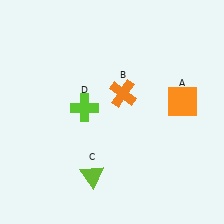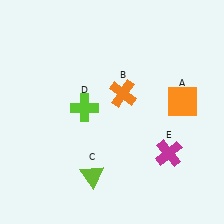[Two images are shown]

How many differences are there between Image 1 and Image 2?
There is 1 difference between the two images.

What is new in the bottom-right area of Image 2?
A magenta cross (E) was added in the bottom-right area of Image 2.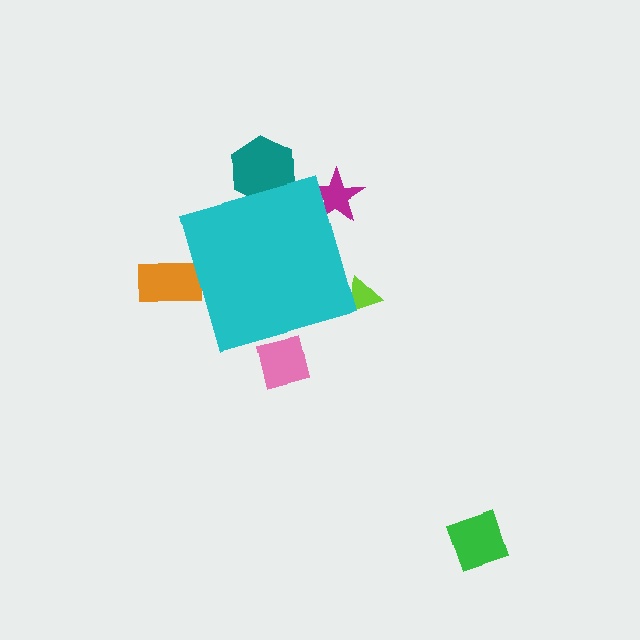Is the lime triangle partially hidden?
Yes, the lime triangle is partially hidden behind the cyan diamond.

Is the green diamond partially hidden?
No, the green diamond is fully visible.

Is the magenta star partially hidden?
Yes, the magenta star is partially hidden behind the cyan diamond.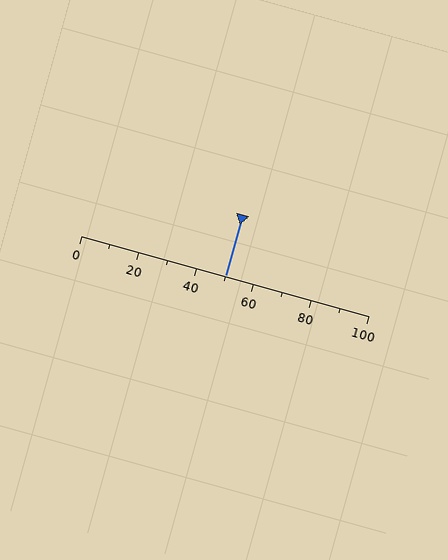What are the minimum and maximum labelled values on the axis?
The axis runs from 0 to 100.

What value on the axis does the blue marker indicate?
The marker indicates approximately 50.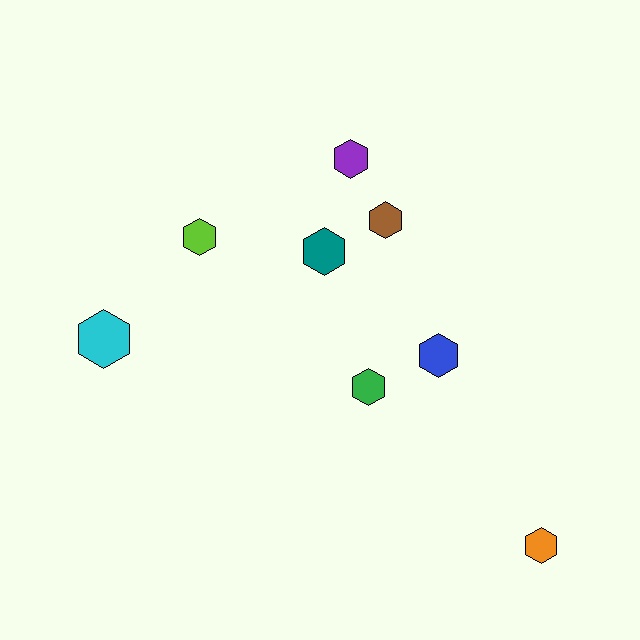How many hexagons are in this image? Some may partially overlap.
There are 8 hexagons.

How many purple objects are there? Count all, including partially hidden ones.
There is 1 purple object.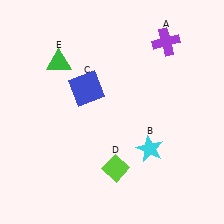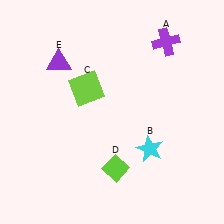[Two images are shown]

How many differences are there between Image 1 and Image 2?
There are 2 differences between the two images.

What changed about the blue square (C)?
In Image 1, C is blue. In Image 2, it changed to lime.